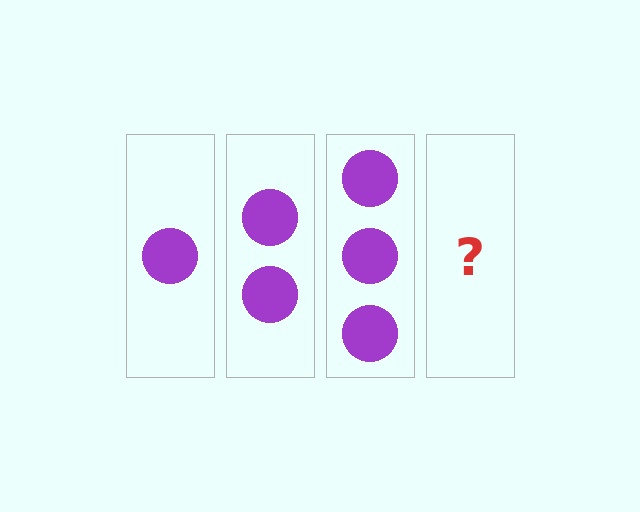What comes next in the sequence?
The next element should be 4 circles.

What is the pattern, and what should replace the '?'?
The pattern is that each step adds one more circle. The '?' should be 4 circles.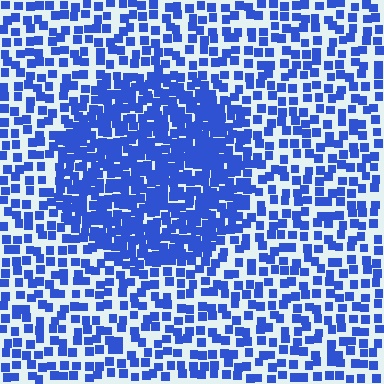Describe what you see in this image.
The image contains small blue elements arranged at two different densities. A circle-shaped region is visible where the elements are more densely packed than the surrounding area.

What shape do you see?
I see a circle.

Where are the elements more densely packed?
The elements are more densely packed inside the circle boundary.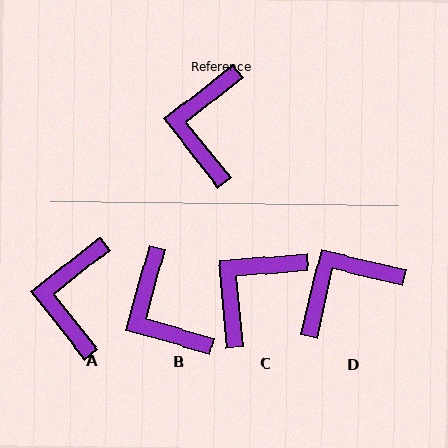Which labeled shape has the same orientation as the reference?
A.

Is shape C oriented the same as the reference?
No, it is off by about 33 degrees.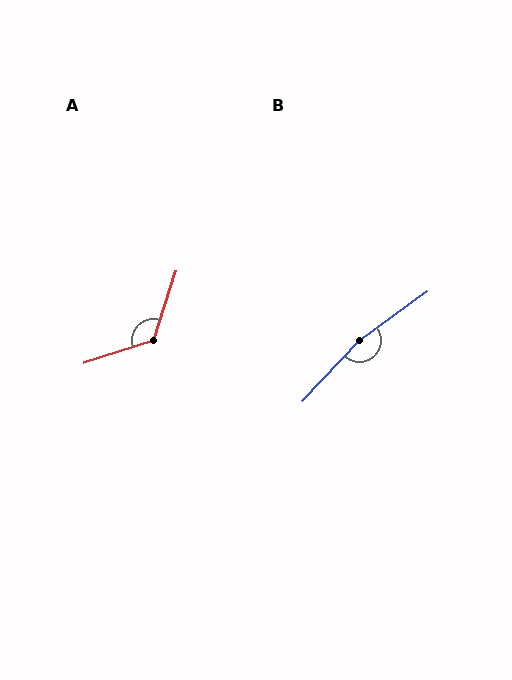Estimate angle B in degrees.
Approximately 169 degrees.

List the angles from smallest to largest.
A (126°), B (169°).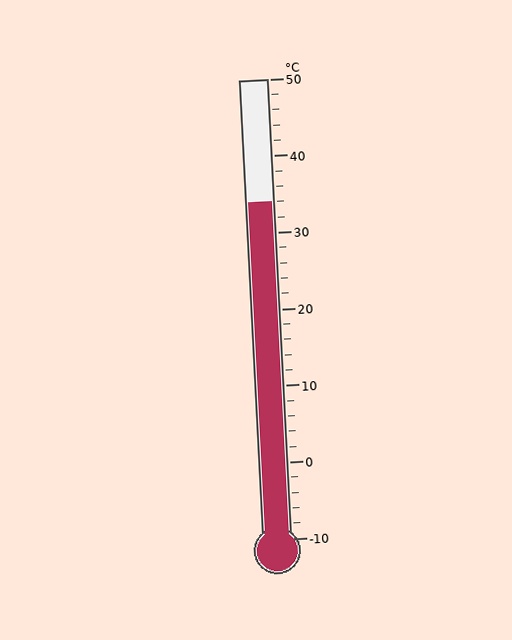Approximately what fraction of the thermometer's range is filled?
The thermometer is filled to approximately 75% of its range.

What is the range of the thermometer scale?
The thermometer scale ranges from -10°C to 50°C.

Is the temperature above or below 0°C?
The temperature is above 0°C.